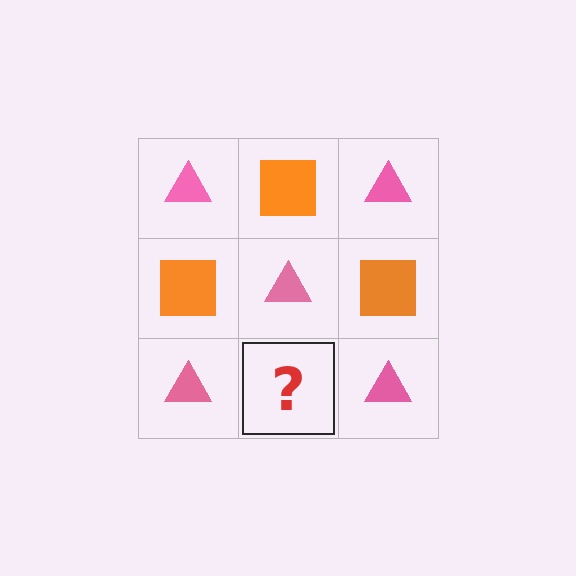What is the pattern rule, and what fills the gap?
The rule is that it alternates pink triangle and orange square in a checkerboard pattern. The gap should be filled with an orange square.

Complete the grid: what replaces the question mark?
The question mark should be replaced with an orange square.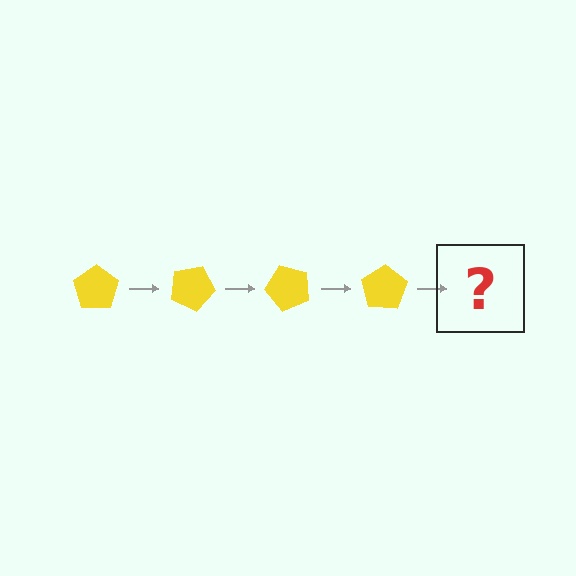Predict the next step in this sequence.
The next step is a yellow pentagon rotated 100 degrees.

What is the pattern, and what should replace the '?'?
The pattern is that the pentagon rotates 25 degrees each step. The '?' should be a yellow pentagon rotated 100 degrees.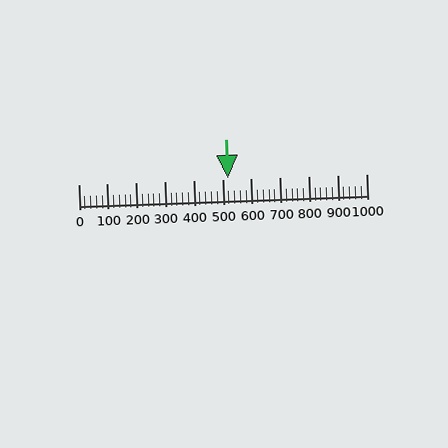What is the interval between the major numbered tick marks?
The major tick marks are spaced 100 units apart.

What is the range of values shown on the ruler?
The ruler shows values from 0 to 1000.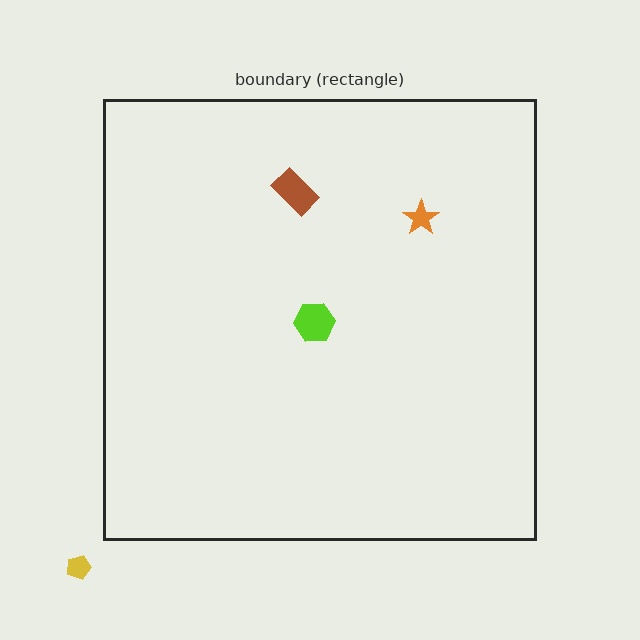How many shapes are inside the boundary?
3 inside, 1 outside.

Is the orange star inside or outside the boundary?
Inside.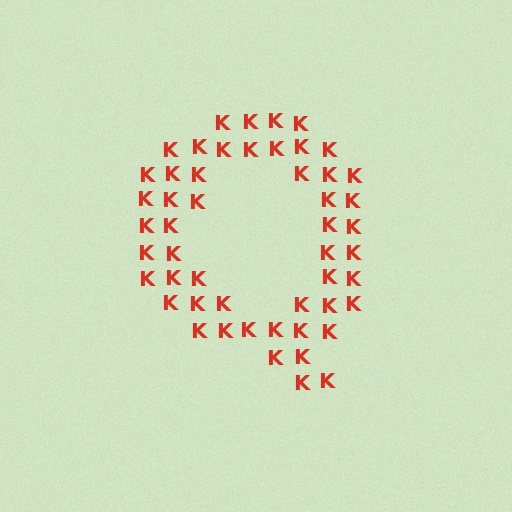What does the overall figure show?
The overall figure shows the letter Q.